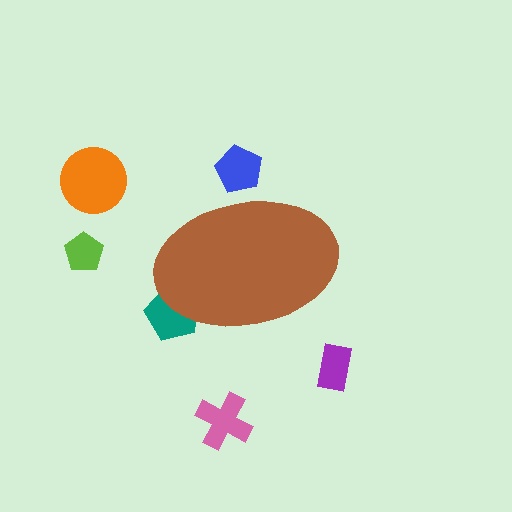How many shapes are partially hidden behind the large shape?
2 shapes are partially hidden.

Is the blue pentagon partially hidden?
Yes, the blue pentagon is partially hidden behind the brown ellipse.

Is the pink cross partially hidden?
No, the pink cross is fully visible.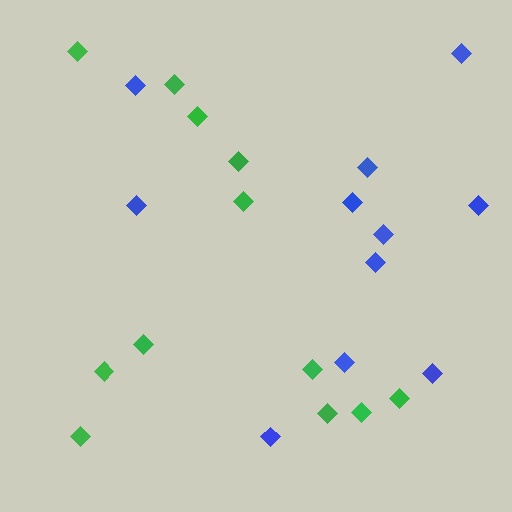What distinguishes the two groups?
There are 2 groups: one group of green diamonds (12) and one group of blue diamonds (11).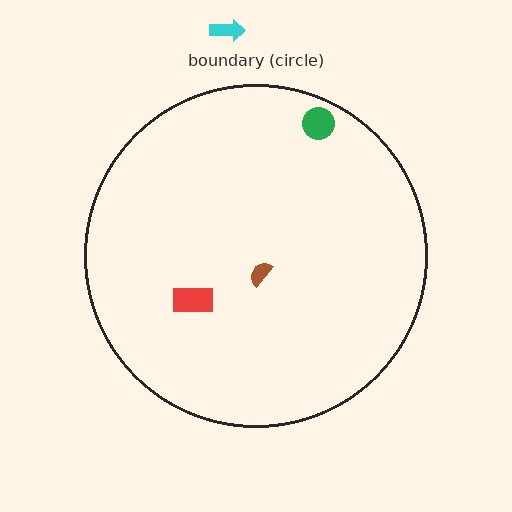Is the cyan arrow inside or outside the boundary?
Outside.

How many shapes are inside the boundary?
3 inside, 1 outside.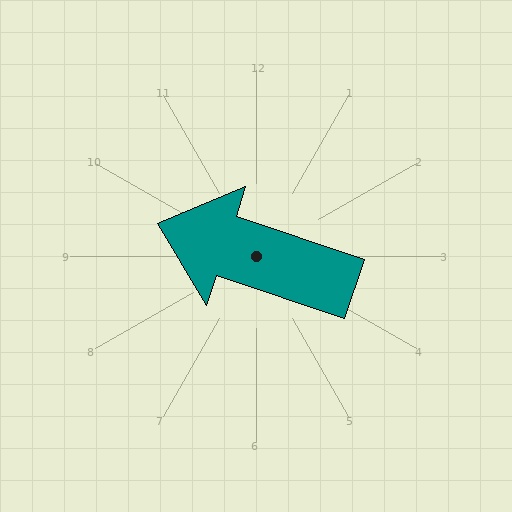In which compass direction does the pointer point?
West.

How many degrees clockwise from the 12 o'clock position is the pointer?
Approximately 288 degrees.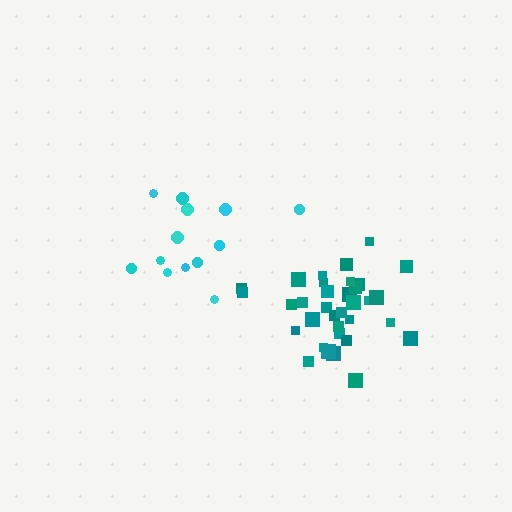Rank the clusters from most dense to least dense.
teal, cyan.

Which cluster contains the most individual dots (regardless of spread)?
Teal (34).